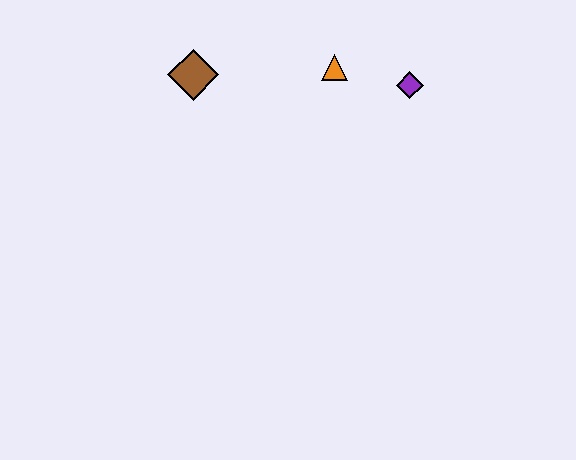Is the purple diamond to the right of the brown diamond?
Yes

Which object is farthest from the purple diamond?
The brown diamond is farthest from the purple diamond.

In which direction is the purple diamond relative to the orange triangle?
The purple diamond is to the right of the orange triangle.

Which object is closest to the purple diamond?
The orange triangle is closest to the purple diamond.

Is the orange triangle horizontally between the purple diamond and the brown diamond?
Yes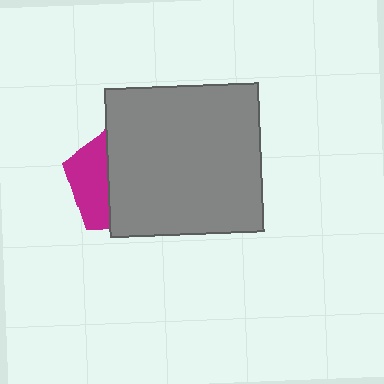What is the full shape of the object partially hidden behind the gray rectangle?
The partially hidden object is a magenta pentagon.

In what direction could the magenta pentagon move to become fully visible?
The magenta pentagon could move left. That would shift it out from behind the gray rectangle entirely.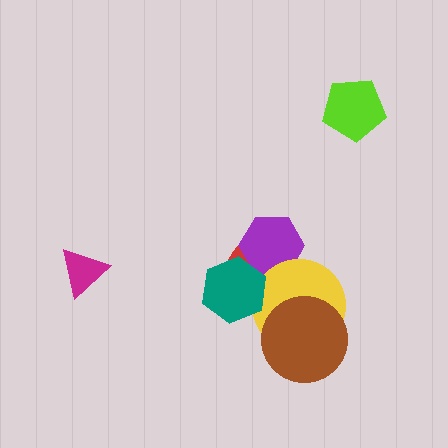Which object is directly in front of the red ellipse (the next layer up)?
The purple hexagon is directly in front of the red ellipse.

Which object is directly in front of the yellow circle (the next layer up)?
The brown circle is directly in front of the yellow circle.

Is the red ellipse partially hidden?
Yes, it is partially covered by another shape.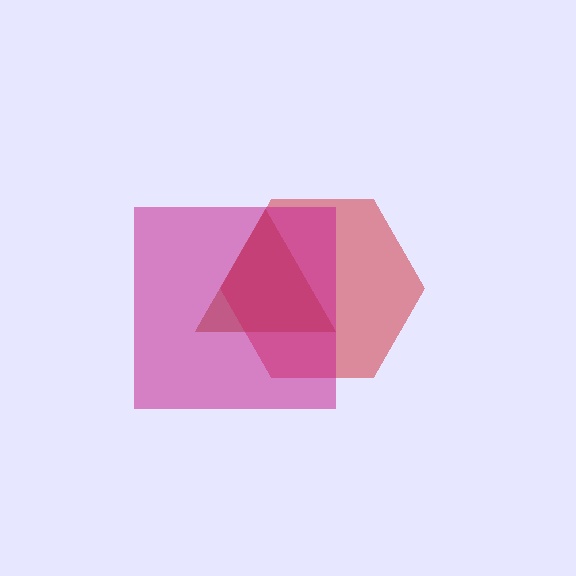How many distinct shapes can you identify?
There are 3 distinct shapes: a brown triangle, a red hexagon, a magenta square.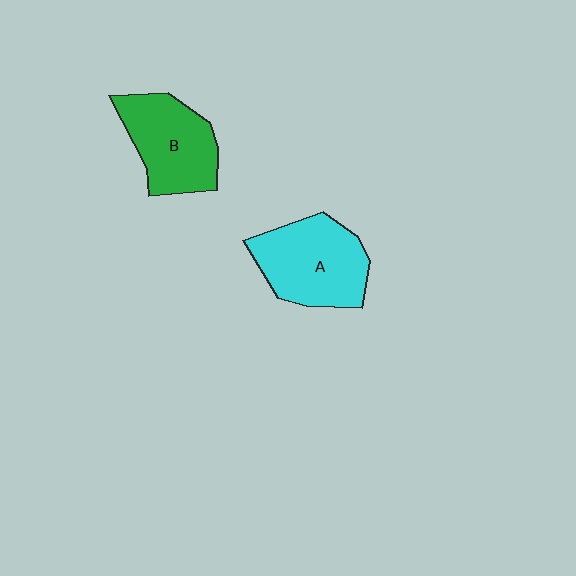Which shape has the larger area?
Shape A (cyan).